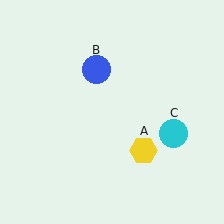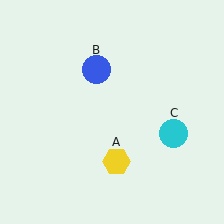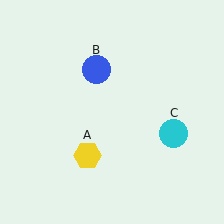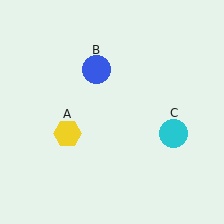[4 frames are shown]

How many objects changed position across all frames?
1 object changed position: yellow hexagon (object A).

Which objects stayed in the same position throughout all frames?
Blue circle (object B) and cyan circle (object C) remained stationary.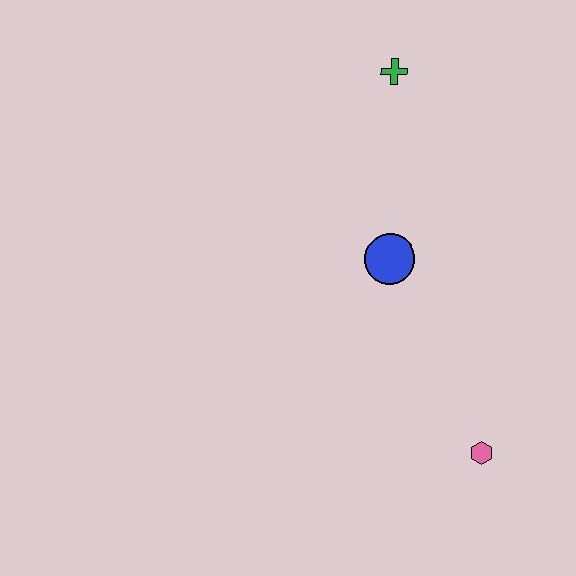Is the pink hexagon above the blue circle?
No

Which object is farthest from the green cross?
The pink hexagon is farthest from the green cross.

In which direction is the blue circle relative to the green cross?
The blue circle is below the green cross.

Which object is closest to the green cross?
The blue circle is closest to the green cross.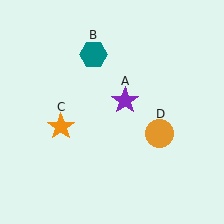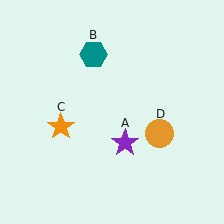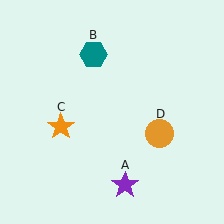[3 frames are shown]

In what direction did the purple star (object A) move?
The purple star (object A) moved down.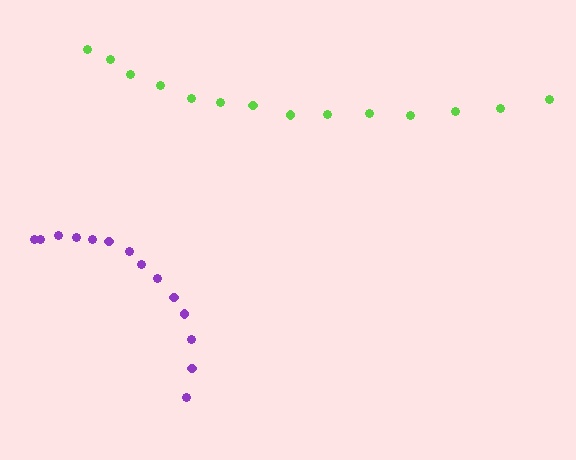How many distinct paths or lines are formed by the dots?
There are 2 distinct paths.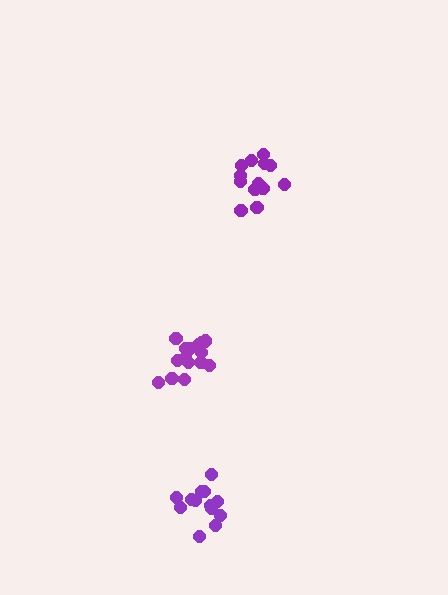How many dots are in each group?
Group 1: 13 dots, Group 2: 14 dots, Group 3: 16 dots (43 total).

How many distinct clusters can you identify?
There are 3 distinct clusters.